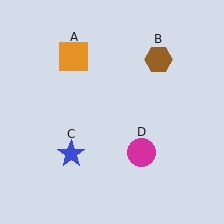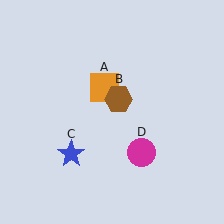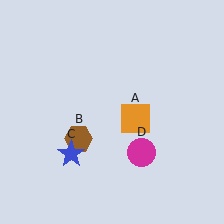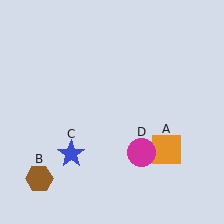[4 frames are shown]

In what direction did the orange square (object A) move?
The orange square (object A) moved down and to the right.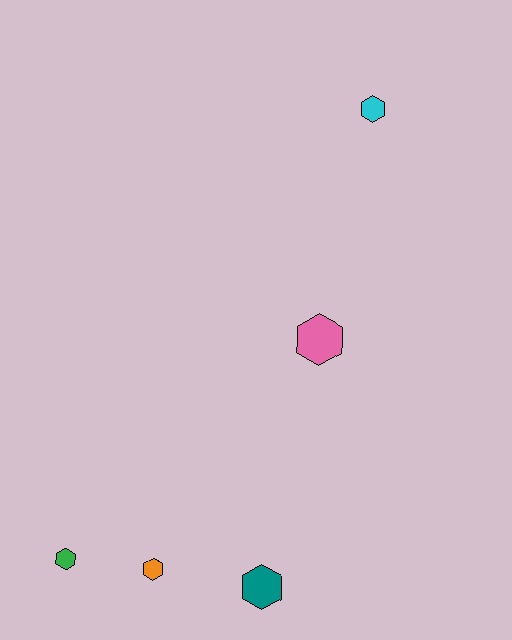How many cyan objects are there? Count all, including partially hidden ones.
There is 1 cyan object.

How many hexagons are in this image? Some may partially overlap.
There are 5 hexagons.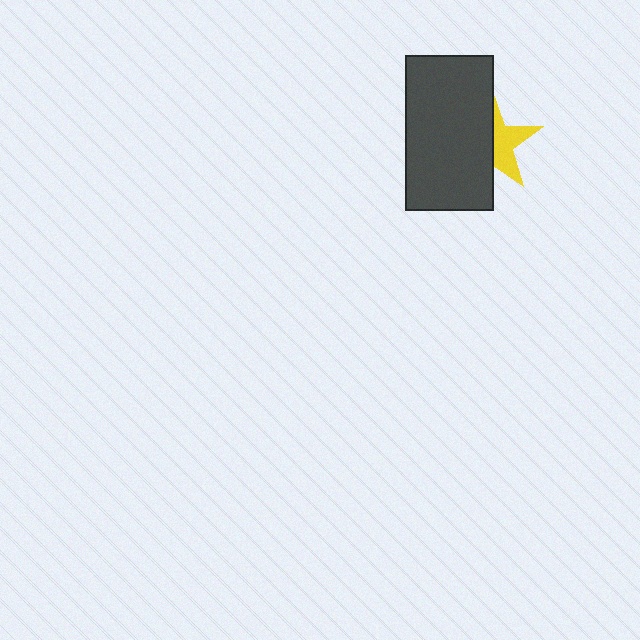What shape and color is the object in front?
The object in front is a dark gray rectangle.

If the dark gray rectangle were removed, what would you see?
You would see the complete yellow star.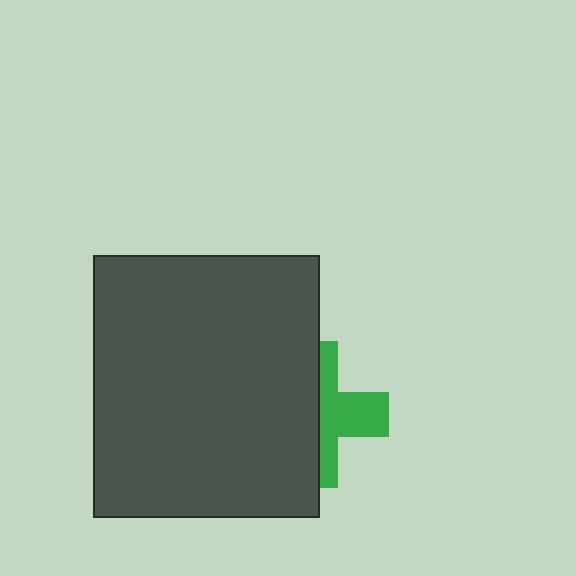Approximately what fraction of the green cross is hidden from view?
Roughly 55% of the green cross is hidden behind the dark gray rectangle.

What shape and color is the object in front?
The object in front is a dark gray rectangle.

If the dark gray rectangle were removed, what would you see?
You would see the complete green cross.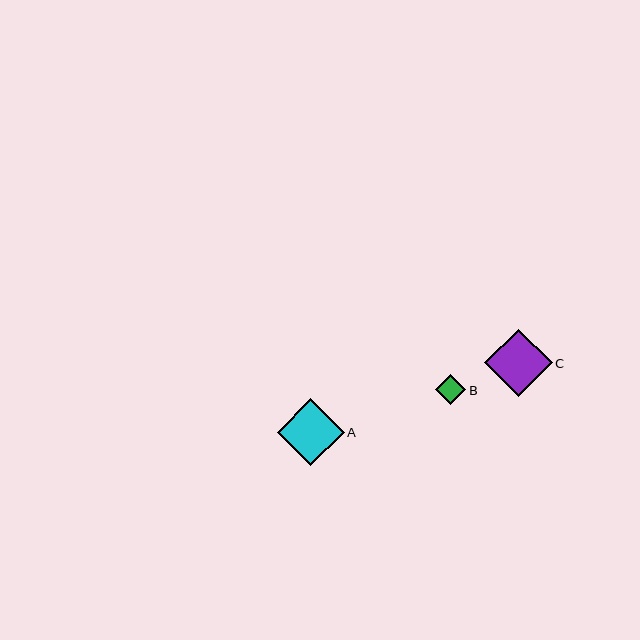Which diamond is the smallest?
Diamond B is the smallest with a size of approximately 30 pixels.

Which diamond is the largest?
Diamond C is the largest with a size of approximately 67 pixels.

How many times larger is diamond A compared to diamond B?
Diamond A is approximately 2.2 times the size of diamond B.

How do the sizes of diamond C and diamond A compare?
Diamond C and diamond A are approximately the same size.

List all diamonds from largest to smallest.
From largest to smallest: C, A, B.